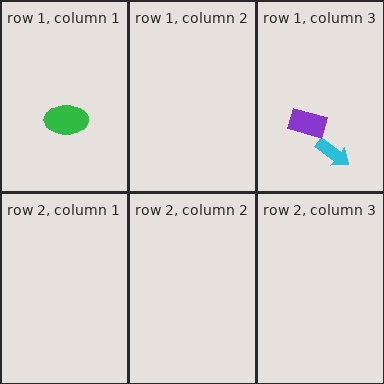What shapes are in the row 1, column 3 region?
The cyan arrow, the purple rectangle.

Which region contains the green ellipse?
The row 1, column 1 region.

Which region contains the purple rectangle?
The row 1, column 3 region.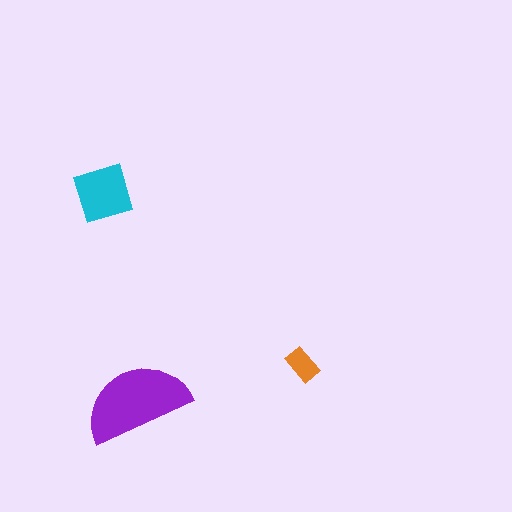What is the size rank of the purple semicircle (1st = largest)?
1st.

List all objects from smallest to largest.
The orange rectangle, the cyan diamond, the purple semicircle.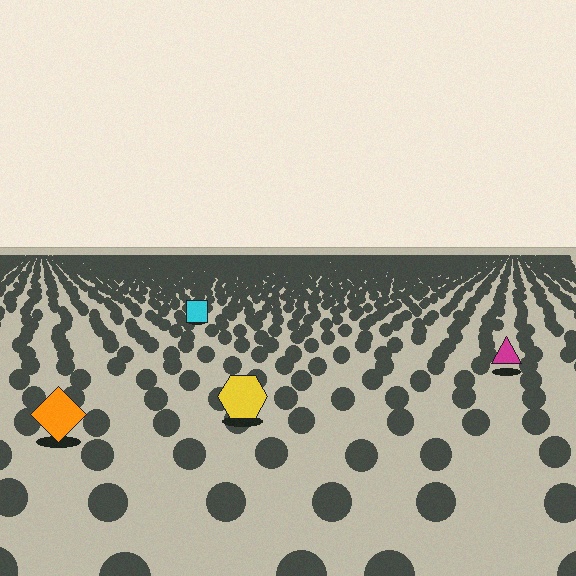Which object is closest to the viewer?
The orange diamond is closest. The texture marks near it are larger and more spread out.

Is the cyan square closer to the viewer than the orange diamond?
No. The orange diamond is closer — you can tell from the texture gradient: the ground texture is coarser near it.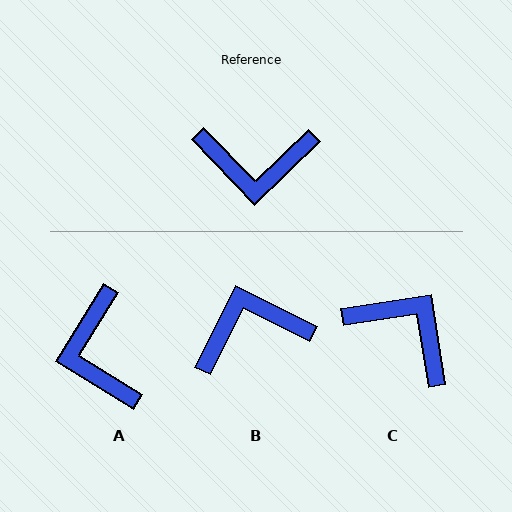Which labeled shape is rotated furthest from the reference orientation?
B, about 160 degrees away.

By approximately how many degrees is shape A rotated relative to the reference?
Approximately 75 degrees clockwise.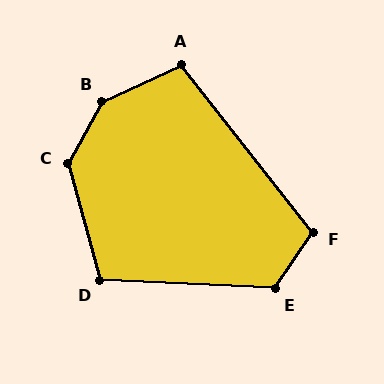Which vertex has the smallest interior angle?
A, at approximately 103 degrees.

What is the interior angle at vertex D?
Approximately 108 degrees (obtuse).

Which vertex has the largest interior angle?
B, at approximately 144 degrees.